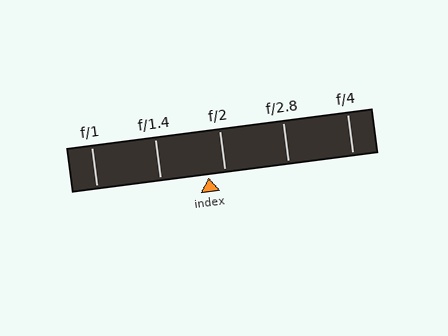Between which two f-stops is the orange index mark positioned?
The index mark is between f/1.4 and f/2.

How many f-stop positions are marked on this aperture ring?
There are 5 f-stop positions marked.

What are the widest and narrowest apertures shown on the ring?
The widest aperture shown is f/1 and the narrowest is f/4.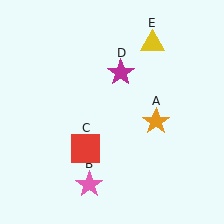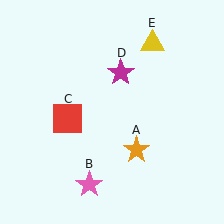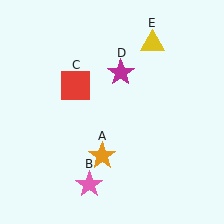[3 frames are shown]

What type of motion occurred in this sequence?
The orange star (object A), red square (object C) rotated clockwise around the center of the scene.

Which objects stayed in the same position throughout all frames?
Pink star (object B) and magenta star (object D) and yellow triangle (object E) remained stationary.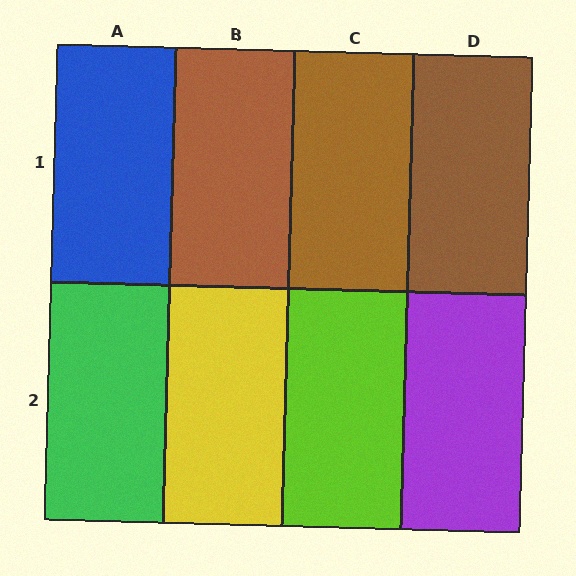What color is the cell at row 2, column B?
Yellow.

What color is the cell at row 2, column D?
Purple.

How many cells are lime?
1 cell is lime.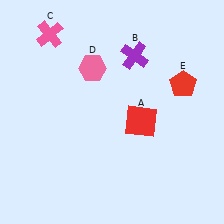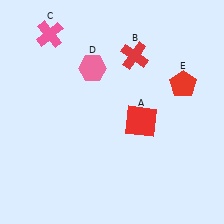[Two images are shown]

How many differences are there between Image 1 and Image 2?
There is 1 difference between the two images.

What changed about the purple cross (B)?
In Image 1, B is purple. In Image 2, it changed to red.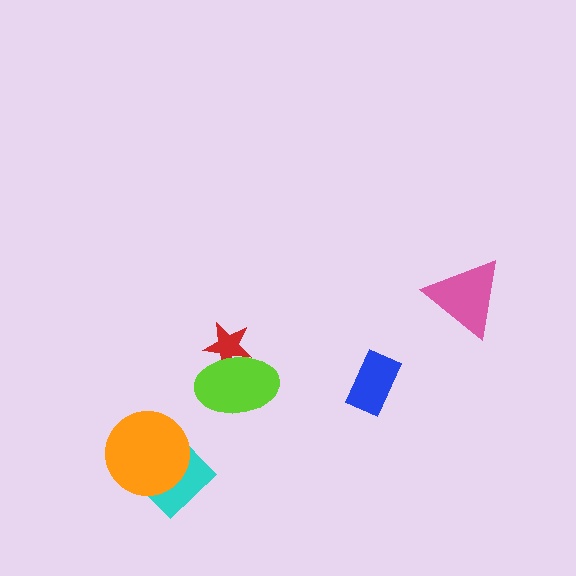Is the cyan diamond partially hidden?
Yes, it is partially covered by another shape.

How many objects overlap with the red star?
1 object overlaps with the red star.